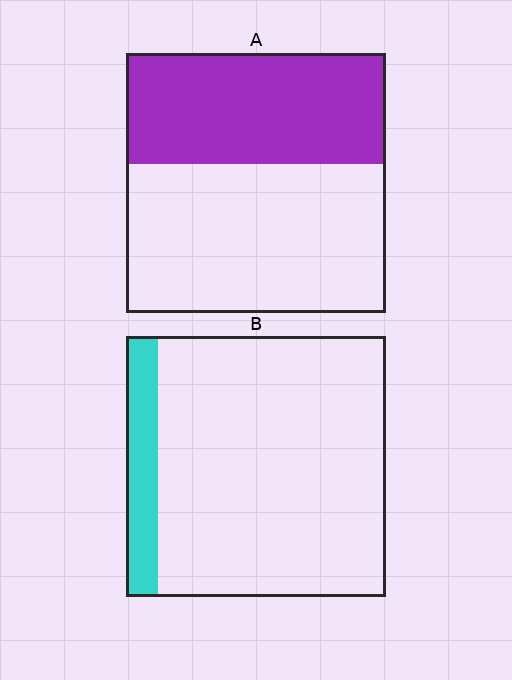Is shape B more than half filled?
No.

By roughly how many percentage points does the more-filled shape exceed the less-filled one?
By roughly 30 percentage points (A over B).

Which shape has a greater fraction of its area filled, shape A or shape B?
Shape A.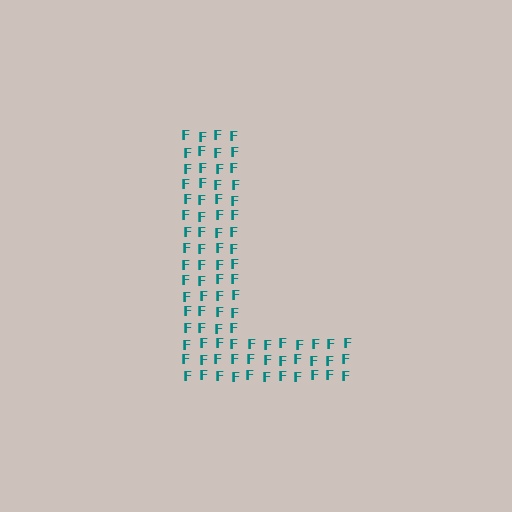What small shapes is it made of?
It is made of small letter F's.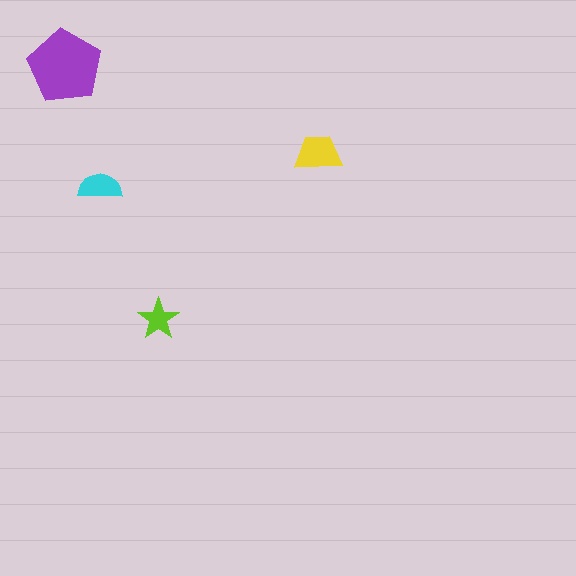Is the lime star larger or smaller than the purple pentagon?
Smaller.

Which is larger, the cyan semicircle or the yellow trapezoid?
The yellow trapezoid.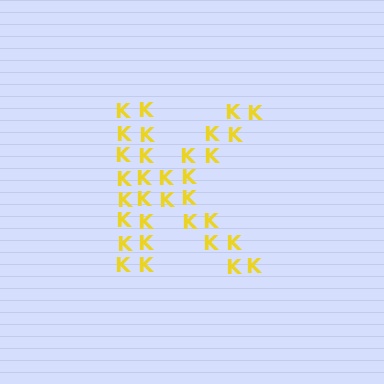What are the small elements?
The small elements are letter K's.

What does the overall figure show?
The overall figure shows the letter K.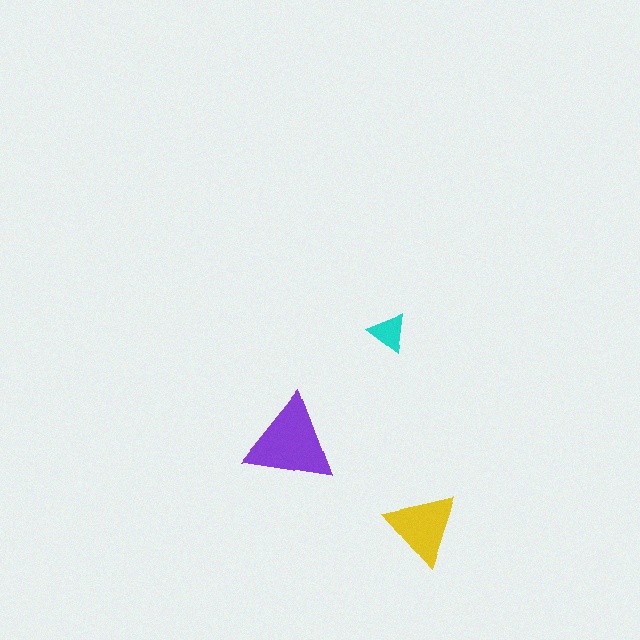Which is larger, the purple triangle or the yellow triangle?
The purple one.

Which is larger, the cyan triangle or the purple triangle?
The purple one.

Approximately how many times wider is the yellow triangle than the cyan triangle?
About 2 times wider.